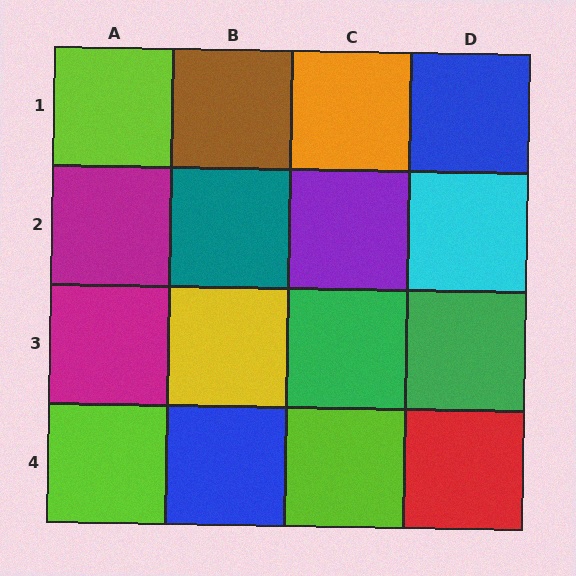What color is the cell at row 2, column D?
Cyan.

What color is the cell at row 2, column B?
Teal.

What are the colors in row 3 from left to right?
Magenta, yellow, green, green.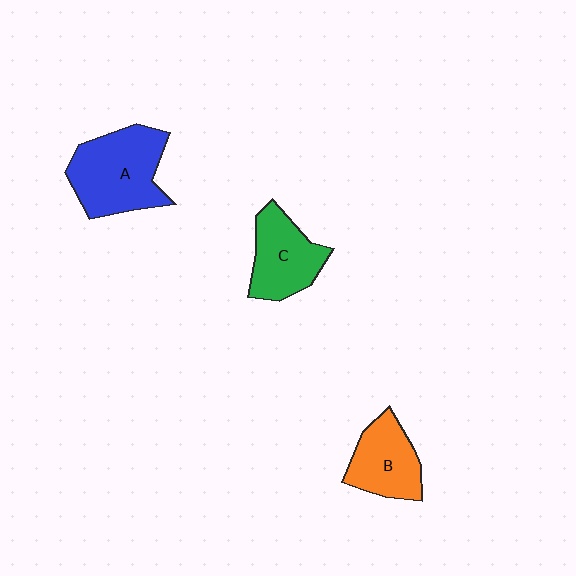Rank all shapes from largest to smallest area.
From largest to smallest: A (blue), C (green), B (orange).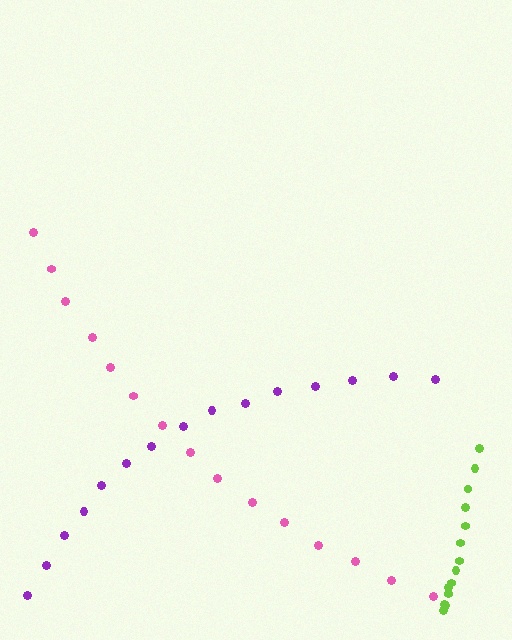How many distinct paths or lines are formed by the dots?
There are 3 distinct paths.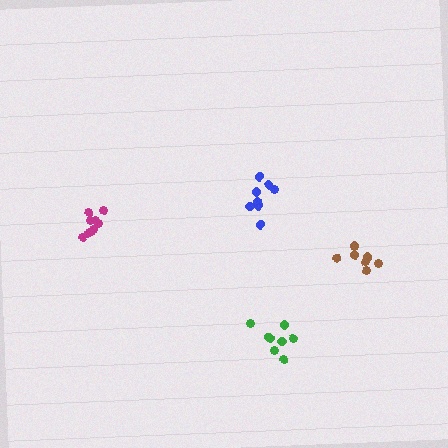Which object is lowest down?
The green cluster is bottommost.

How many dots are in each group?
Group 1: 8 dots, Group 2: 9 dots, Group 3: 8 dots, Group 4: 8 dots (33 total).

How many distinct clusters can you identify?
There are 4 distinct clusters.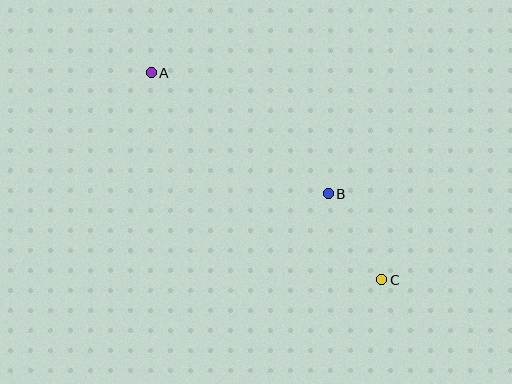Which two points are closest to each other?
Points B and C are closest to each other.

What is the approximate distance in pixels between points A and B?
The distance between A and B is approximately 214 pixels.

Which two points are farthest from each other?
Points A and C are farthest from each other.